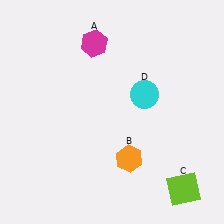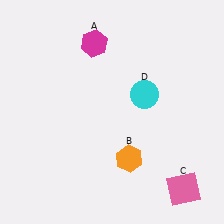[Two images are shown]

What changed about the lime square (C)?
In Image 1, C is lime. In Image 2, it changed to pink.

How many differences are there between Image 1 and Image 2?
There is 1 difference between the two images.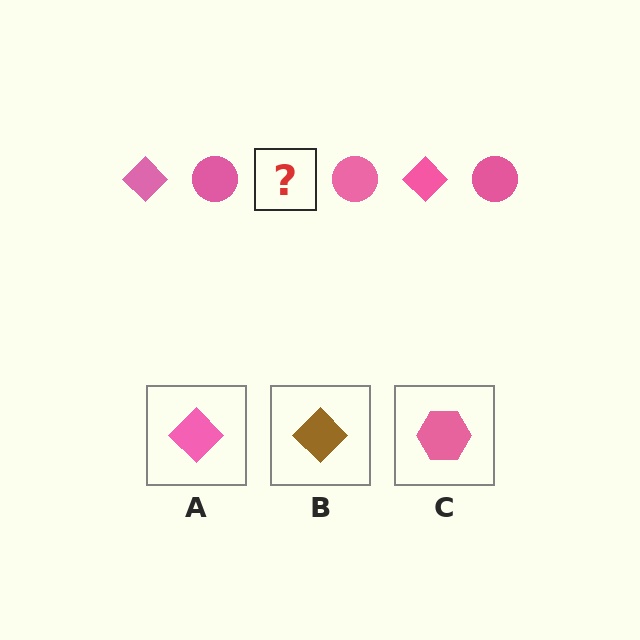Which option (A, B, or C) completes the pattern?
A.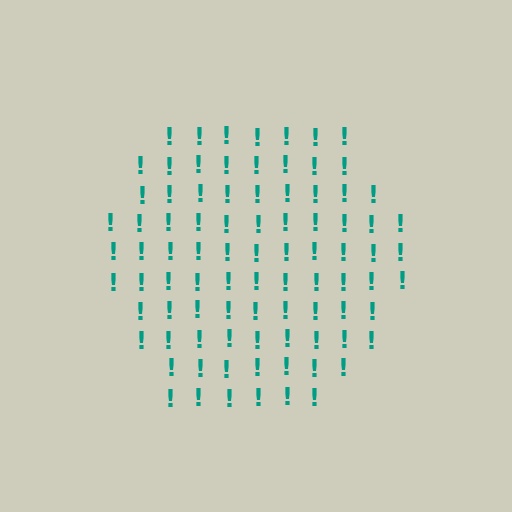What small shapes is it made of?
It is made of small exclamation marks.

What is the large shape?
The large shape is a hexagon.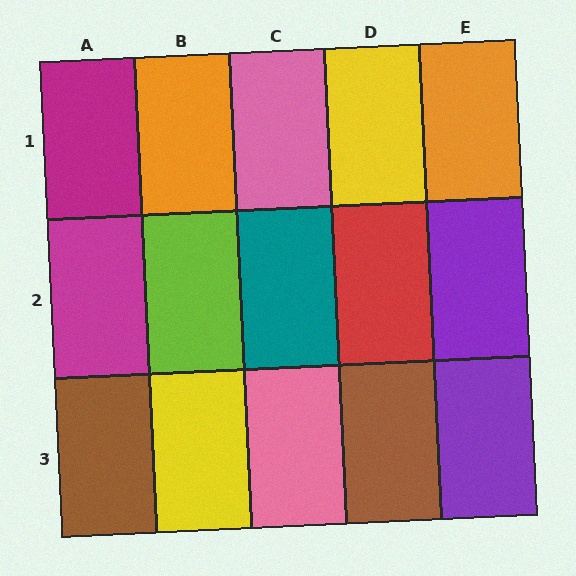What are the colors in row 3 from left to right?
Brown, yellow, pink, brown, purple.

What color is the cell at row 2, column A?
Magenta.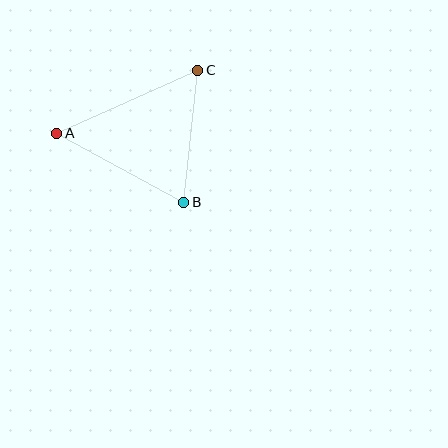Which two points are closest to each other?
Points B and C are closest to each other.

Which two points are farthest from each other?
Points A and C are farthest from each other.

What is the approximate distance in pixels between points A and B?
The distance between A and B is approximately 145 pixels.